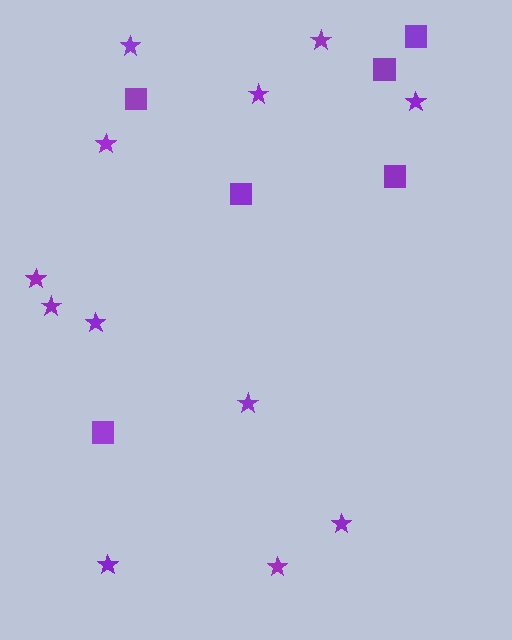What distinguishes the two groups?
There are 2 groups: one group of stars (12) and one group of squares (6).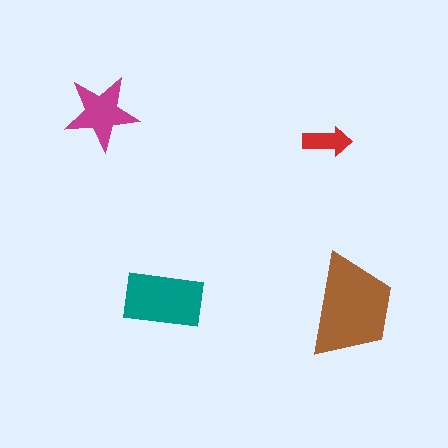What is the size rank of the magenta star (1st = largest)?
3rd.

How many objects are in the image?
There are 4 objects in the image.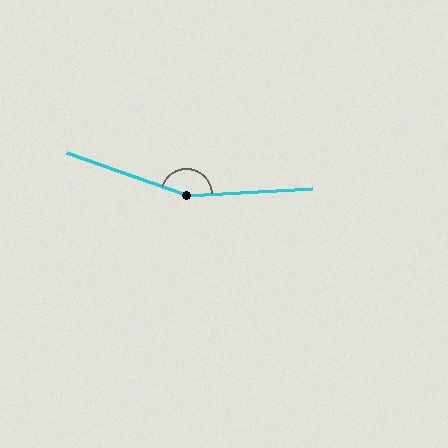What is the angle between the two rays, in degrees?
Approximately 158 degrees.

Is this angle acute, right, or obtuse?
It is obtuse.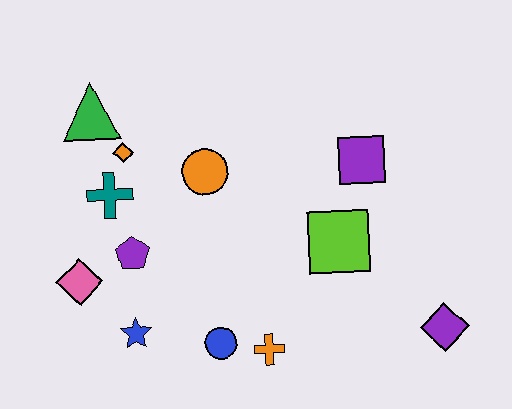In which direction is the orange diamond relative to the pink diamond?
The orange diamond is above the pink diamond.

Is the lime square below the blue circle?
No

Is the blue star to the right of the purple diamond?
No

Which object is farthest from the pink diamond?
The purple diamond is farthest from the pink diamond.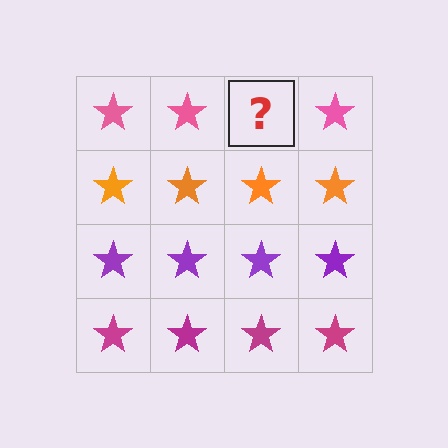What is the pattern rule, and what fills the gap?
The rule is that each row has a consistent color. The gap should be filled with a pink star.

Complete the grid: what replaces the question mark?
The question mark should be replaced with a pink star.